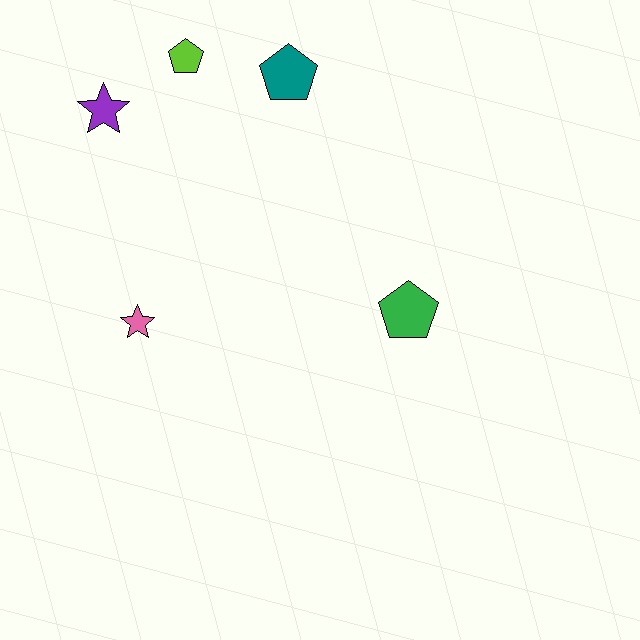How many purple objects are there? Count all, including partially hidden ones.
There is 1 purple object.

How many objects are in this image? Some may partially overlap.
There are 5 objects.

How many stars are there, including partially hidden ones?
There are 2 stars.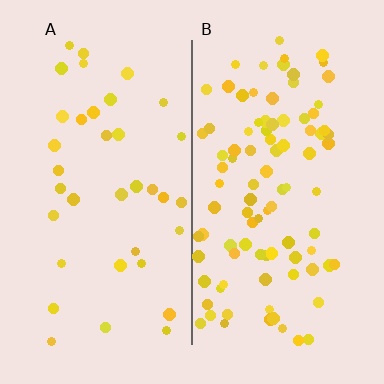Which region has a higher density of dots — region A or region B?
B (the right).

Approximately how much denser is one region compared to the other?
Approximately 2.6× — region B over region A.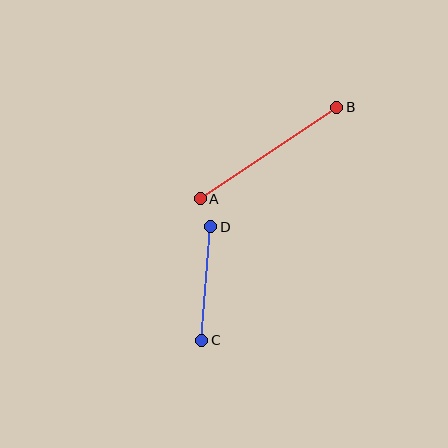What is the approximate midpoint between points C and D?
The midpoint is at approximately (206, 283) pixels.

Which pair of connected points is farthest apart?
Points A and B are farthest apart.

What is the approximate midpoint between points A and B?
The midpoint is at approximately (269, 153) pixels.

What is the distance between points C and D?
The distance is approximately 114 pixels.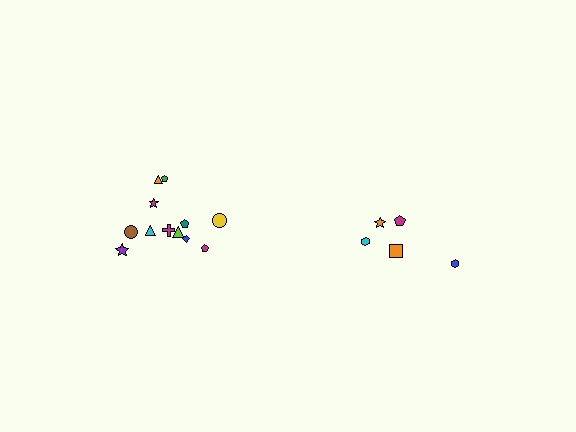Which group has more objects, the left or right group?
The left group.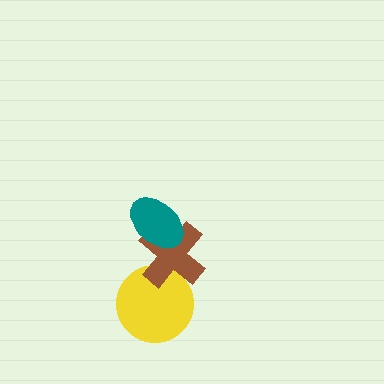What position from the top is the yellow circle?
The yellow circle is 3rd from the top.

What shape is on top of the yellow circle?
The brown cross is on top of the yellow circle.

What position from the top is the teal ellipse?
The teal ellipse is 1st from the top.